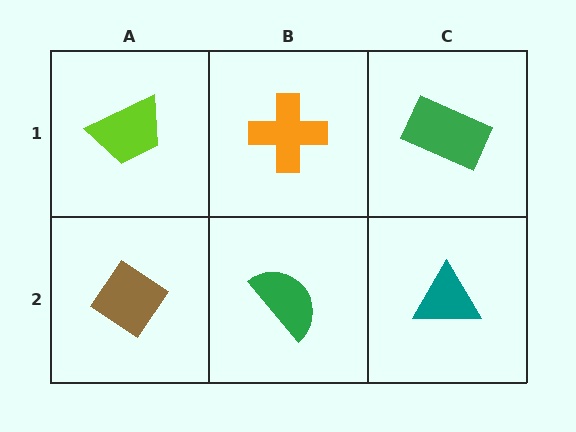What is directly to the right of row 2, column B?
A teal triangle.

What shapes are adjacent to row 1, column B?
A green semicircle (row 2, column B), a lime trapezoid (row 1, column A), a green rectangle (row 1, column C).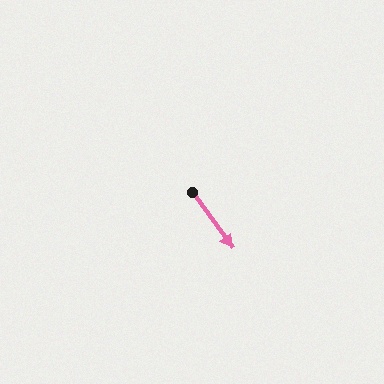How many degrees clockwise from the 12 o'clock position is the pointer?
Approximately 144 degrees.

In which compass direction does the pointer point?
Southeast.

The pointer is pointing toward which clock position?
Roughly 5 o'clock.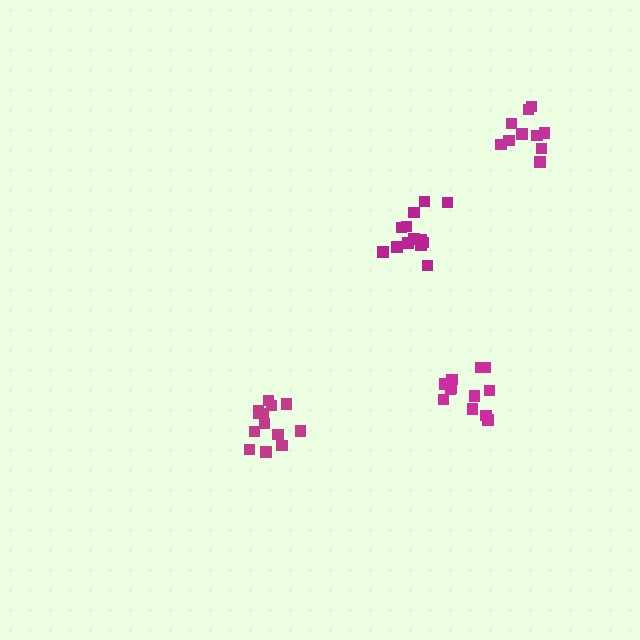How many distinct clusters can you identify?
There are 4 distinct clusters.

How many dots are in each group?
Group 1: 12 dots, Group 2: 10 dots, Group 3: 13 dots, Group 4: 13 dots (48 total).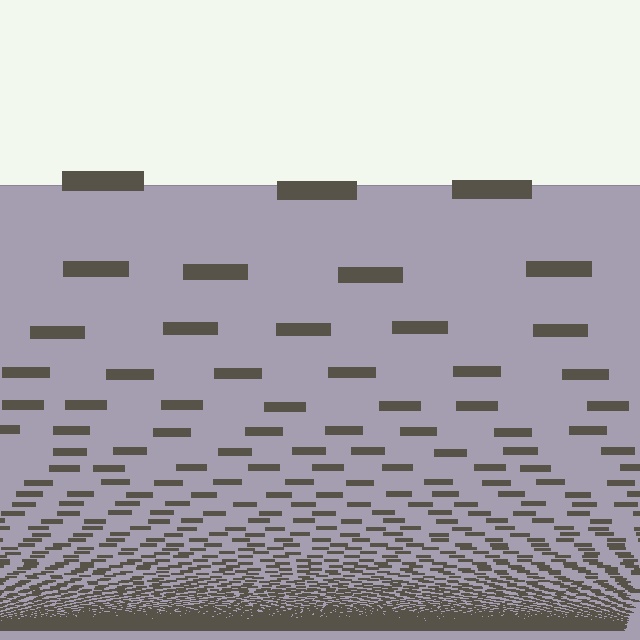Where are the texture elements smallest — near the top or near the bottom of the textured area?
Near the bottom.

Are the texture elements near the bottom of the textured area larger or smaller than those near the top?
Smaller. The gradient is inverted — elements near the bottom are smaller and denser.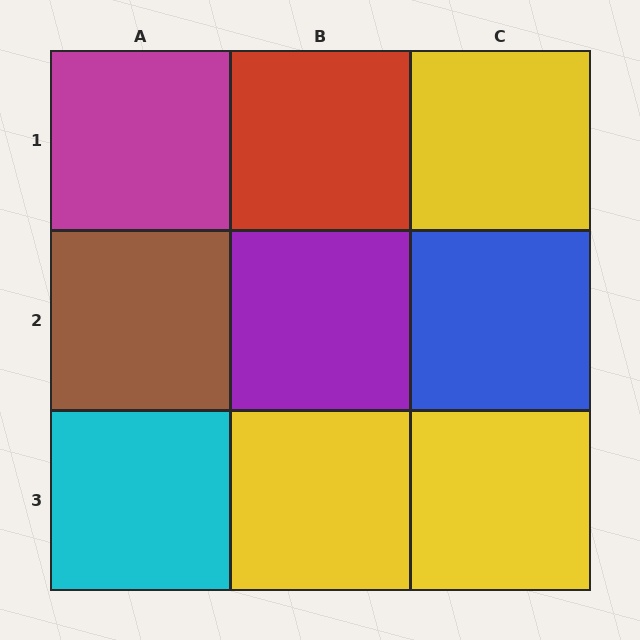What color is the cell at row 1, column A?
Magenta.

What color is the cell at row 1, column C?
Yellow.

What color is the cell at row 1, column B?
Red.